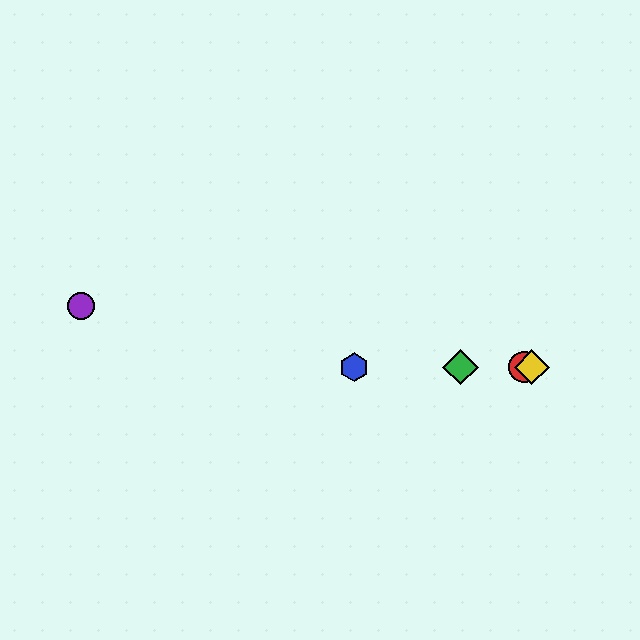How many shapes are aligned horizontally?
4 shapes (the red circle, the blue hexagon, the green diamond, the yellow diamond) are aligned horizontally.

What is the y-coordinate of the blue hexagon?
The blue hexagon is at y≈367.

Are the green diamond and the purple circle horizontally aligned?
No, the green diamond is at y≈367 and the purple circle is at y≈306.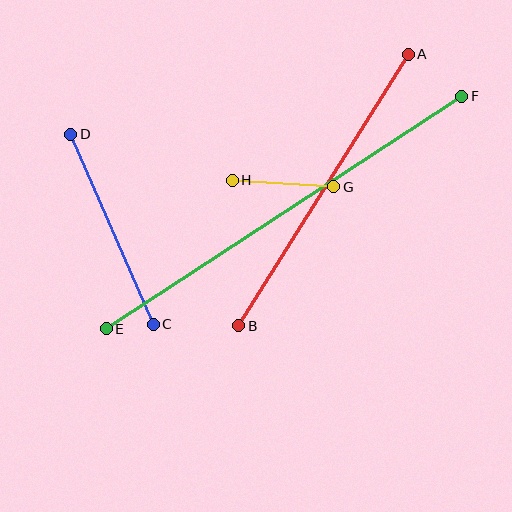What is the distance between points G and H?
The distance is approximately 101 pixels.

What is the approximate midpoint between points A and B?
The midpoint is at approximately (324, 190) pixels.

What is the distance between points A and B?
The distance is approximately 320 pixels.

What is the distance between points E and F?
The distance is approximately 425 pixels.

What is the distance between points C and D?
The distance is approximately 207 pixels.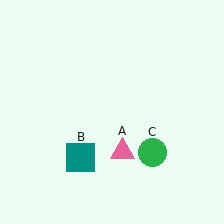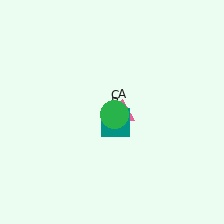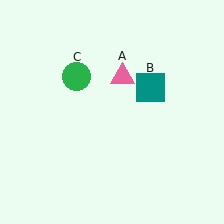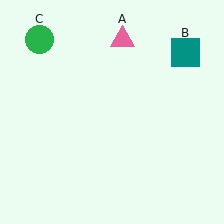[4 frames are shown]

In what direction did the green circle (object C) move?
The green circle (object C) moved up and to the left.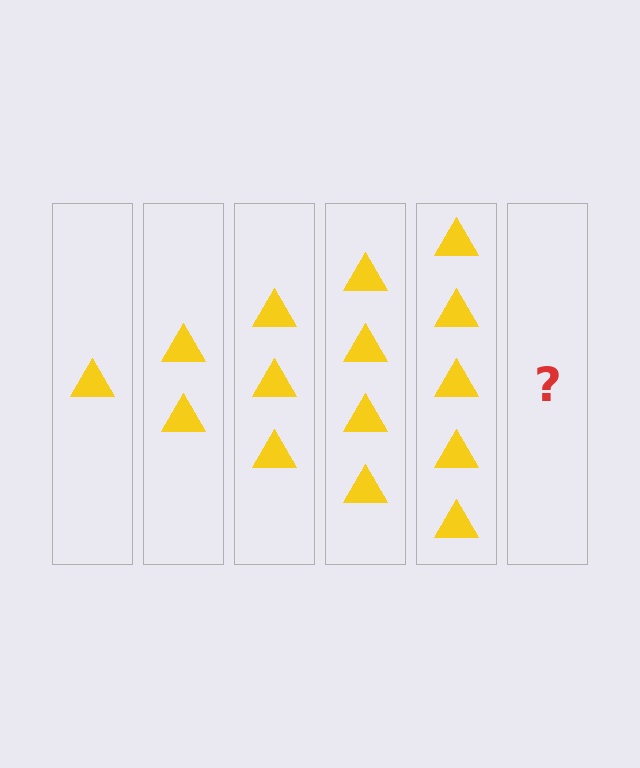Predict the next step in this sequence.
The next step is 6 triangles.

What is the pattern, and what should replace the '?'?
The pattern is that each step adds one more triangle. The '?' should be 6 triangles.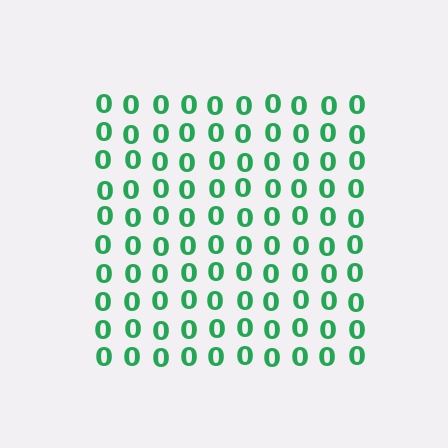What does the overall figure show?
The overall figure shows a square.